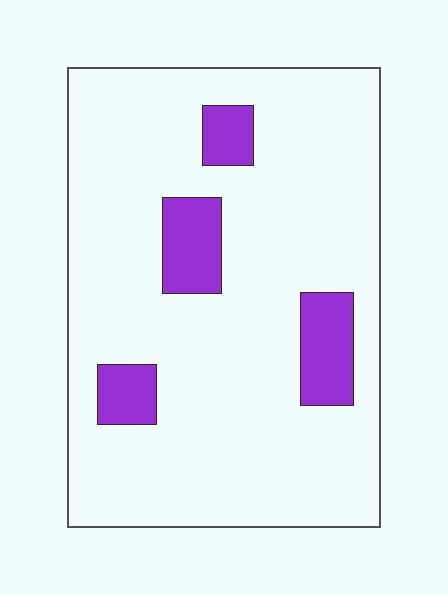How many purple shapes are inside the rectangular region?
4.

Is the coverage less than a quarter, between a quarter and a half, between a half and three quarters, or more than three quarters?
Less than a quarter.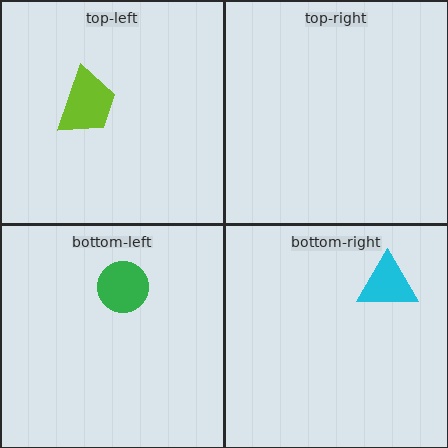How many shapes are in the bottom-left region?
1.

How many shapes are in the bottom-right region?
1.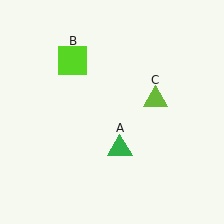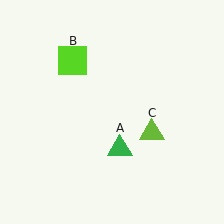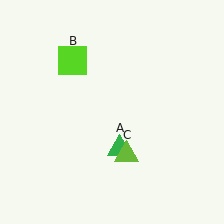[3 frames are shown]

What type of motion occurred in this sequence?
The lime triangle (object C) rotated clockwise around the center of the scene.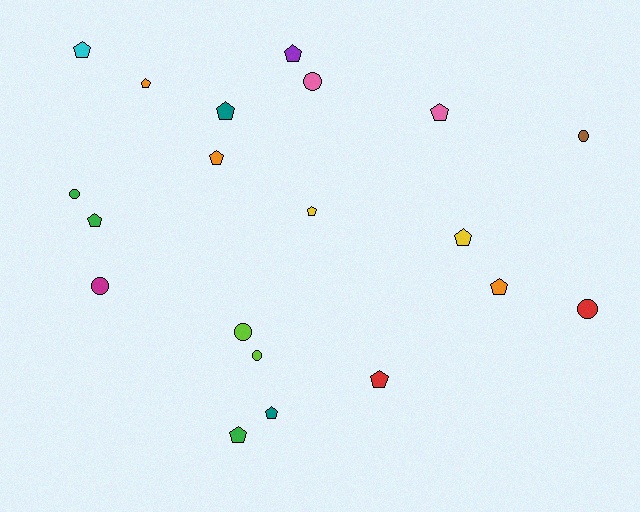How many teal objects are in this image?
There are 2 teal objects.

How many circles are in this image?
There are 7 circles.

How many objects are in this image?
There are 20 objects.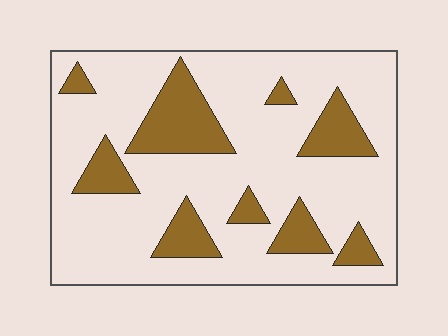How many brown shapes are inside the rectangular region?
9.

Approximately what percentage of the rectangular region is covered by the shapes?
Approximately 20%.